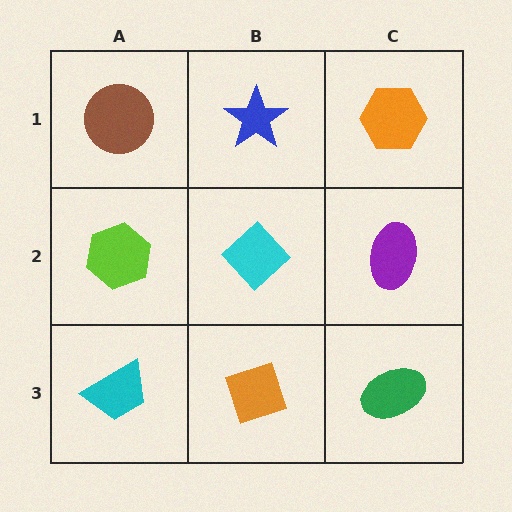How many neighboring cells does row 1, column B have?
3.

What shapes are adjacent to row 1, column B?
A cyan diamond (row 2, column B), a brown circle (row 1, column A), an orange hexagon (row 1, column C).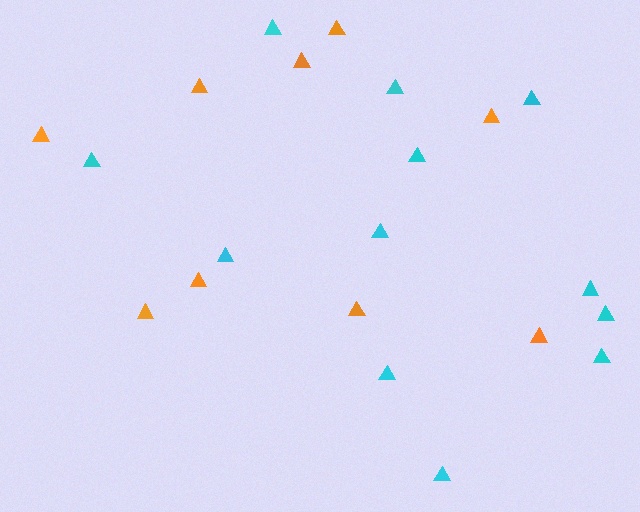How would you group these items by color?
There are 2 groups: one group of cyan triangles (12) and one group of orange triangles (9).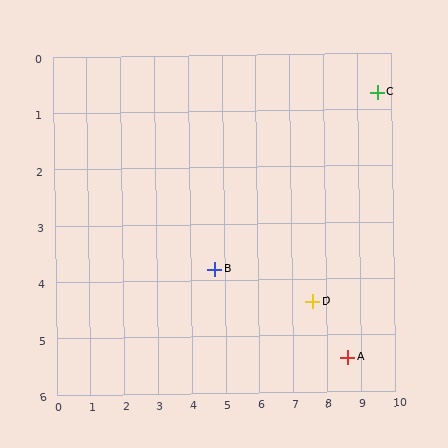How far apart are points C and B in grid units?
Points C and B are about 5.8 grid units apart.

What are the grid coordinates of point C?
Point C is at approximately (9.6, 0.7).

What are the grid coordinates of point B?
Point B is at approximately (4.7, 3.8).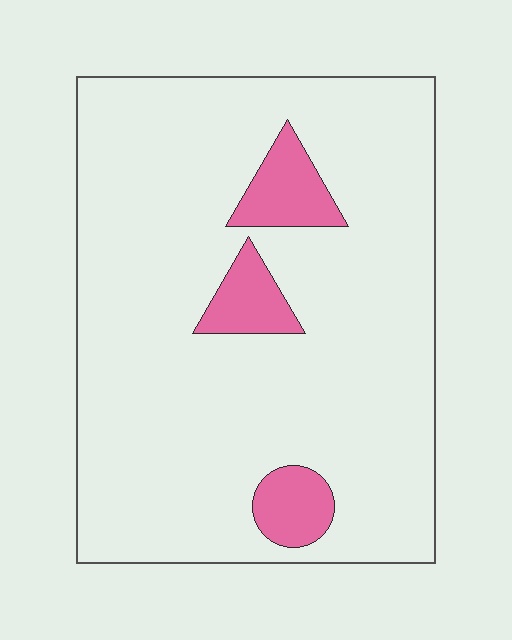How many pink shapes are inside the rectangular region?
3.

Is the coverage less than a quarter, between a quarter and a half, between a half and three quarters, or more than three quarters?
Less than a quarter.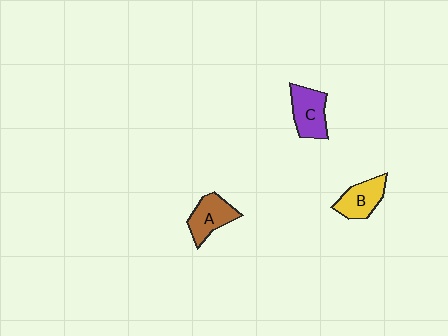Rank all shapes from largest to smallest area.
From largest to smallest: C (purple), A (brown), B (yellow).